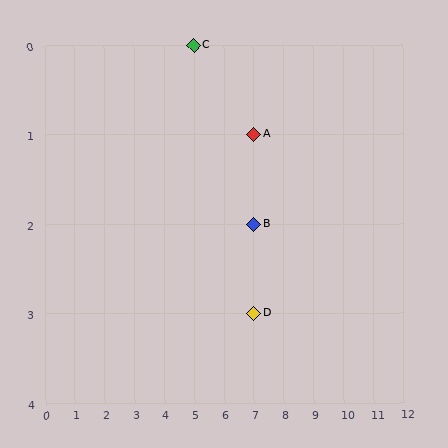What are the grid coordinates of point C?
Point C is at grid coordinates (5, 0).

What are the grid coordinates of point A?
Point A is at grid coordinates (7, 1).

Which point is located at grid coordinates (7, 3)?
Point D is at (7, 3).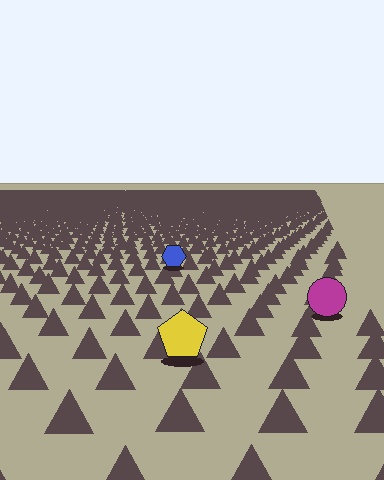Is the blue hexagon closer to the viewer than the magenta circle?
No. The magenta circle is closer — you can tell from the texture gradient: the ground texture is coarser near it.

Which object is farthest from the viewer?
The blue hexagon is farthest from the viewer. It appears smaller and the ground texture around it is denser.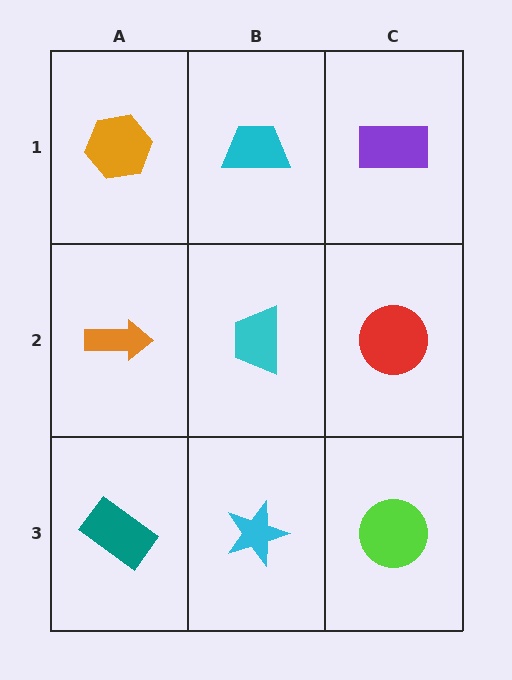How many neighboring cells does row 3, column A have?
2.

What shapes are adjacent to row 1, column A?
An orange arrow (row 2, column A), a cyan trapezoid (row 1, column B).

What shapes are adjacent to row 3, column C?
A red circle (row 2, column C), a cyan star (row 3, column B).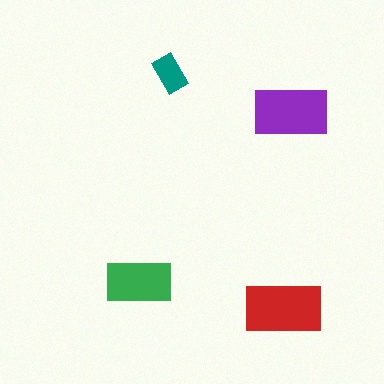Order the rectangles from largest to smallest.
the red one, the purple one, the green one, the teal one.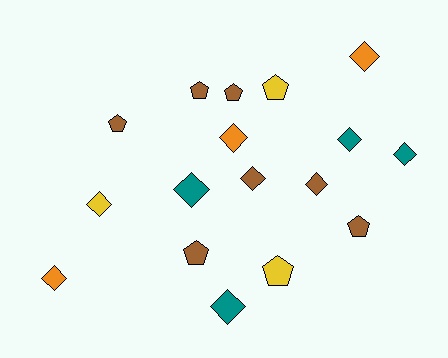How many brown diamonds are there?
There are 2 brown diamonds.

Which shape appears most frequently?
Diamond, with 10 objects.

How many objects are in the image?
There are 17 objects.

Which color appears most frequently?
Brown, with 7 objects.